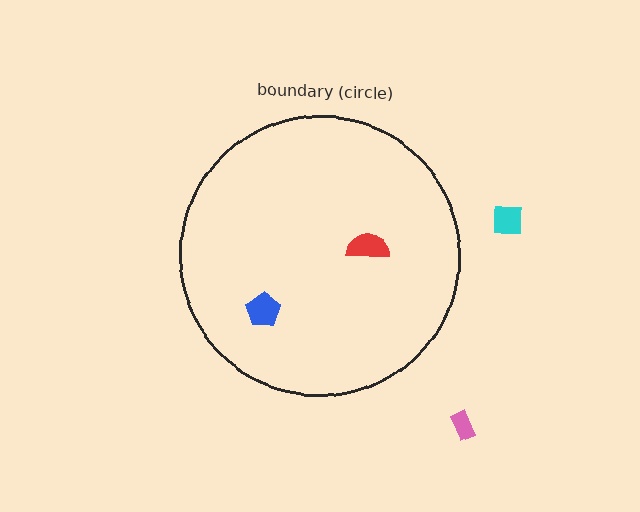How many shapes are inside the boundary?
2 inside, 2 outside.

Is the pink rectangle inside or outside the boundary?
Outside.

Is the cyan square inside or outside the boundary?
Outside.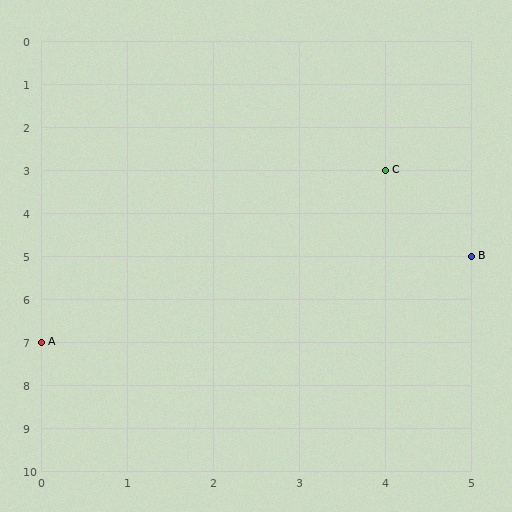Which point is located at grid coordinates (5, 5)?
Point B is at (5, 5).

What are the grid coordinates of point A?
Point A is at grid coordinates (0, 7).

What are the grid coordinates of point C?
Point C is at grid coordinates (4, 3).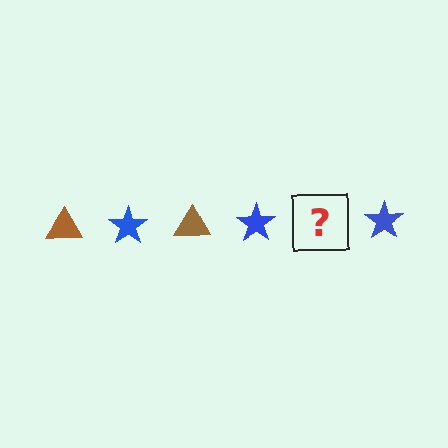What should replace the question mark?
The question mark should be replaced with a brown triangle.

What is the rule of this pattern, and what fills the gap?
The rule is that the pattern alternates between brown triangle and blue star. The gap should be filled with a brown triangle.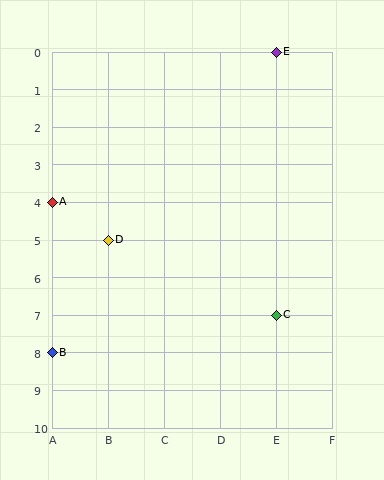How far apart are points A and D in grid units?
Points A and D are 1 column and 1 row apart (about 1.4 grid units diagonally).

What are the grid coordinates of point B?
Point B is at grid coordinates (A, 8).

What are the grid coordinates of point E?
Point E is at grid coordinates (E, 0).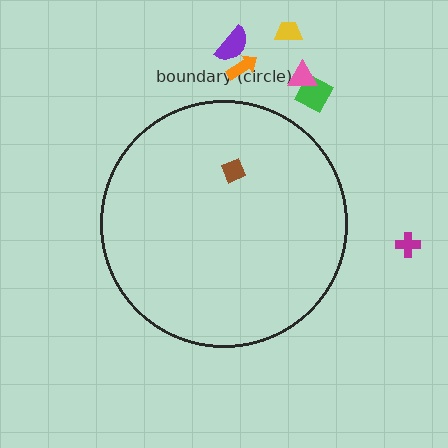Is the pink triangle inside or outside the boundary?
Outside.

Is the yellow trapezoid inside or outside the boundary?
Outside.